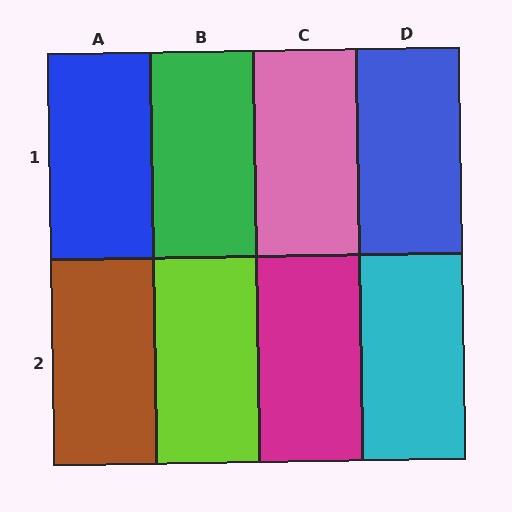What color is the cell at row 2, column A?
Brown.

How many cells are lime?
1 cell is lime.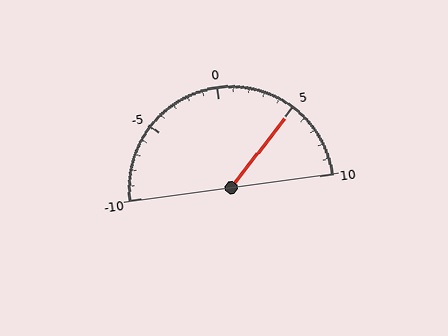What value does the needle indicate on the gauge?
The needle indicates approximately 5.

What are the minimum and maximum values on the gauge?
The gauge ranges from -10 to 10.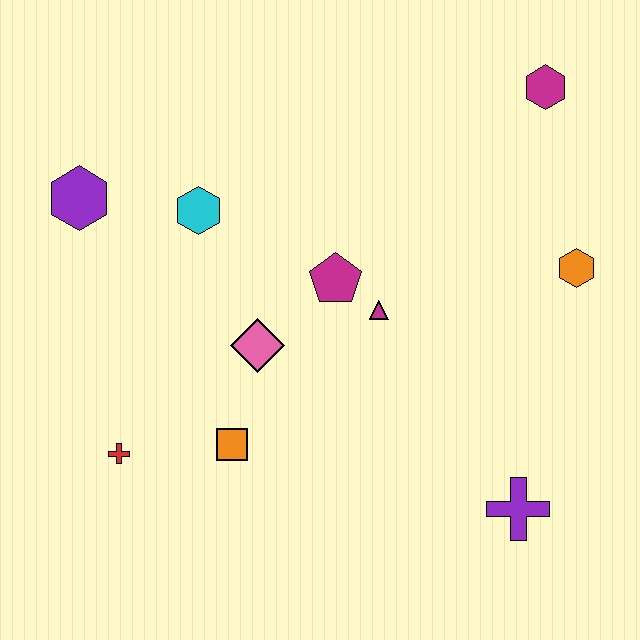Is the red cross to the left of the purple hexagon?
No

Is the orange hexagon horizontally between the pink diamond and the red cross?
No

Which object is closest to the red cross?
The orange square is closest to the red cross.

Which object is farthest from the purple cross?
The purple hexagon is farthest from the purple cross.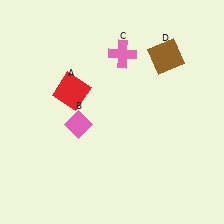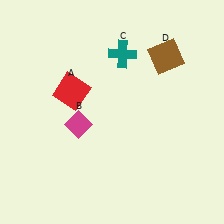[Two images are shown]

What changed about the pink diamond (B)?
In Image 1, B is pink. In Image 2, it changed to magenta.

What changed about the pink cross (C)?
In Image 1, C is pink. In Image 2, it changed to teal.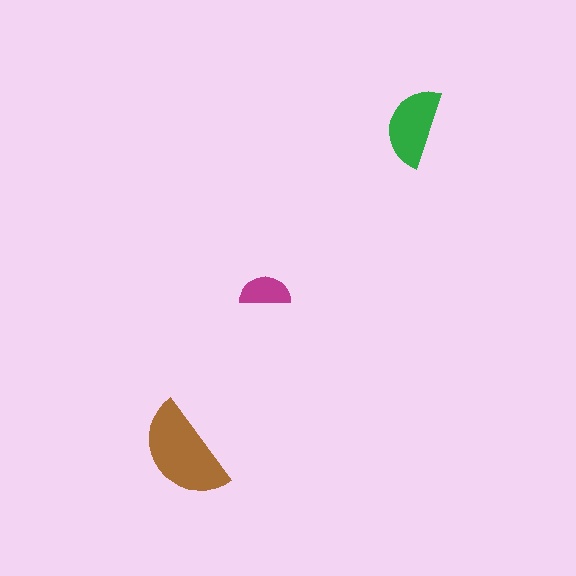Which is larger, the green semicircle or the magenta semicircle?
The green one.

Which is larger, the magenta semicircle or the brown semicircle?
The brown one.